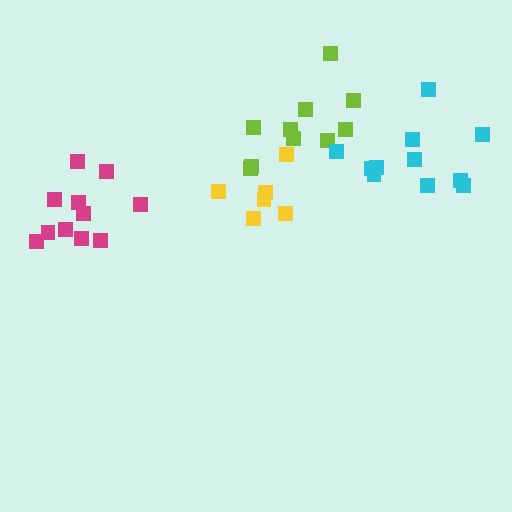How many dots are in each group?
Group 1: 11 dots, Group 2: 6 dots, Group 3: 10 dots, Group 4: 11 dots (38 total).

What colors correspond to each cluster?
The clusters are colored: magenta, yellow, lime, cyan.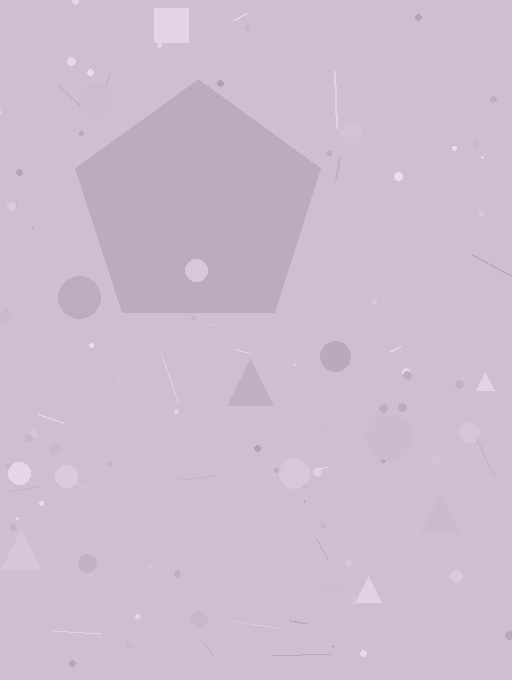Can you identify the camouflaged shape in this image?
The camouflaged shape is a pentagon.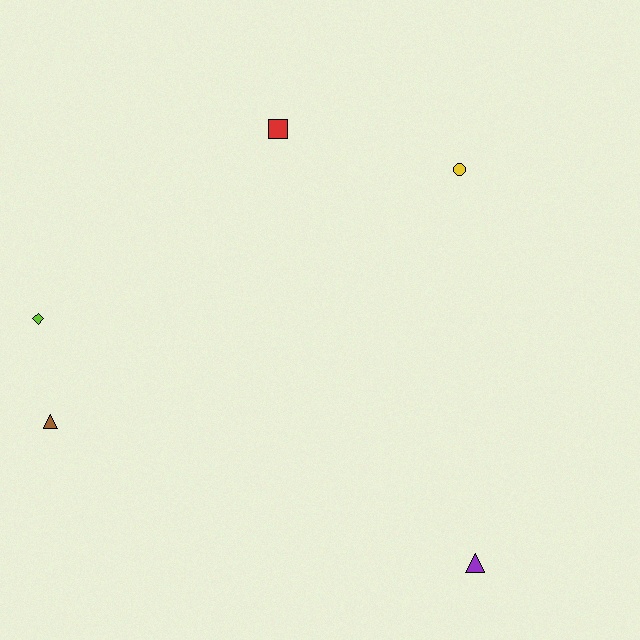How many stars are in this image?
There are no stars.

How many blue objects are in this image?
There are no blue objects.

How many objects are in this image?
There are 5 objects.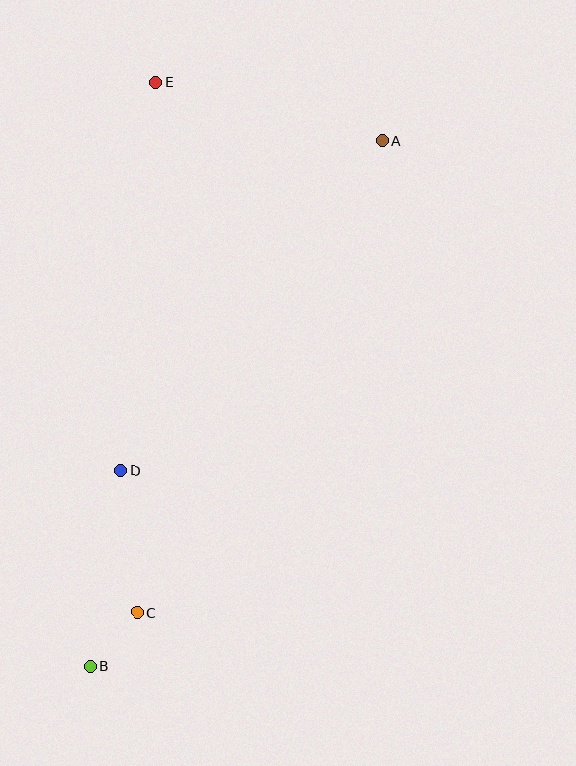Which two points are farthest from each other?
Points A and B are farthest from each other.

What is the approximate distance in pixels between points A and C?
The distance between A and C is approximately 532 pixels.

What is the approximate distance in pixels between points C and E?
The distance between C and E is approximately 531 pixels.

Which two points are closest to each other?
Points B and C are closest to each other.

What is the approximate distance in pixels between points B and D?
The distance between B and D is approximately 198 pixels.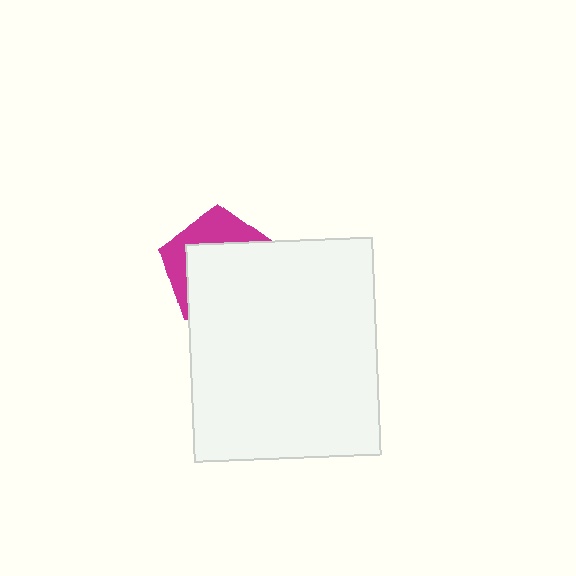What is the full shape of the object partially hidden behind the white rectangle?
The partially hidden object is a magenta pentagon.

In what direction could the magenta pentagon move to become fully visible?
The magenta pentagon could move up. That would shift it out from behind the white rectangle entirely.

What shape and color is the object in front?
The object in front is a white rectangle.